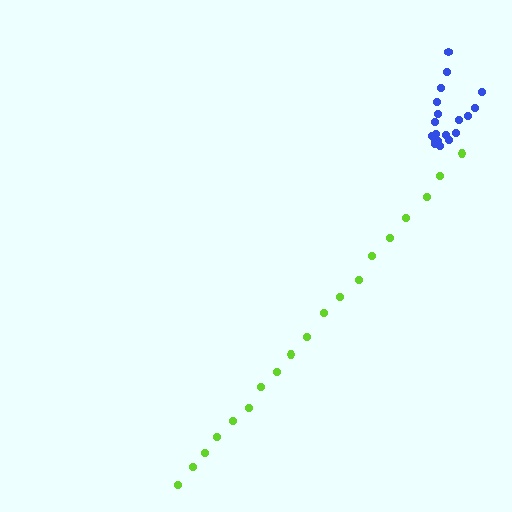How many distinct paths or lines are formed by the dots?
There are 2 distinct paths.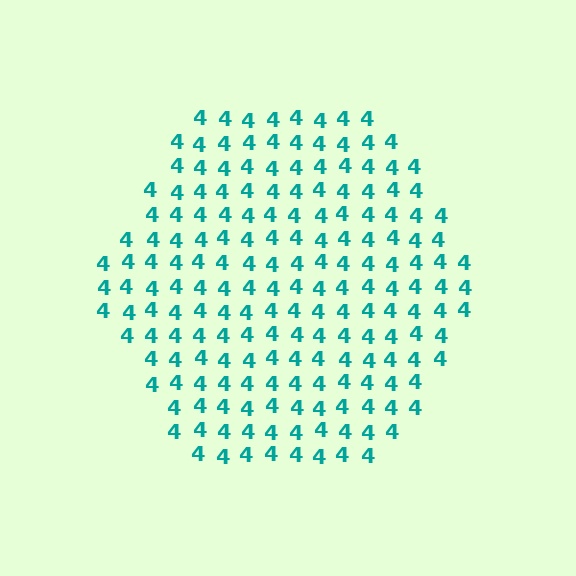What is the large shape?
The large shape is a hexagon.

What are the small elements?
The small elements are digit 4's.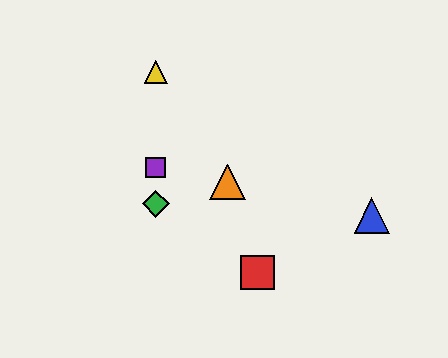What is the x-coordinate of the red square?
The red square is at x≈258.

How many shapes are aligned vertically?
3 shapes (the green diamond, the yellow triangle, the purple square) are aligned vertically.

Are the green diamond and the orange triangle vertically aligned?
No, the green diamond is at x≈156 and the orange triangle is at x≈227.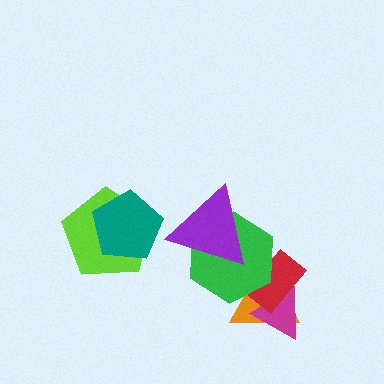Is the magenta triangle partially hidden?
Yes, it is partially covered by another shape.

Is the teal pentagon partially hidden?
No, no other shape covers it.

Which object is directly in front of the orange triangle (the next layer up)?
The magenta triangle is directly in front of the orange triangle.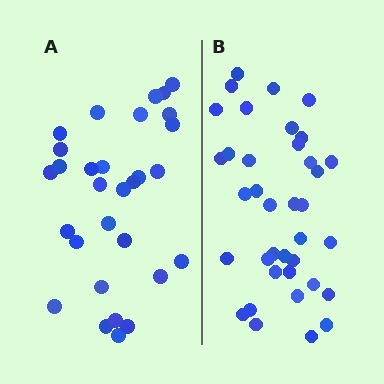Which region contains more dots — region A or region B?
Region B (the right region) has more dots.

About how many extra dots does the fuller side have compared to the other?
Region B has roughly 8 or so more dots than region A.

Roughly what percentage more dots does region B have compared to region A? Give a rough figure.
About 25% more.